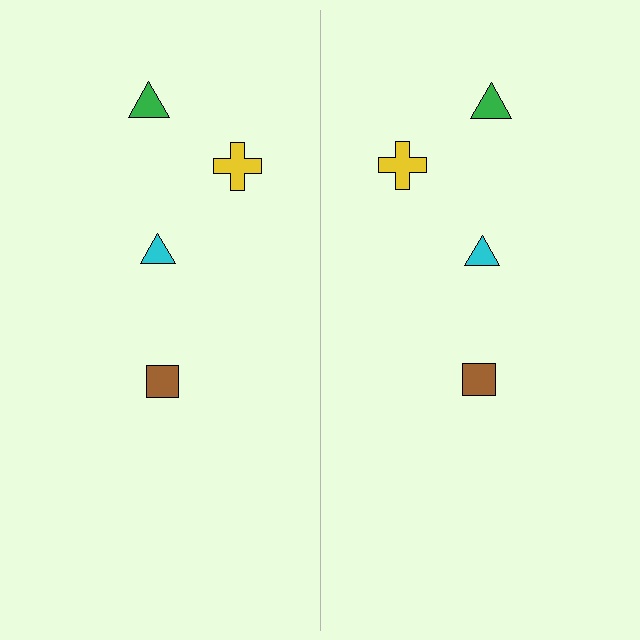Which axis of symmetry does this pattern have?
The pattern has a vertical axis of symmetry running through the center of the image.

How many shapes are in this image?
There are 8 shapes in this image.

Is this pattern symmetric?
Yes, this pattern has bilateral (reflection) symmetry.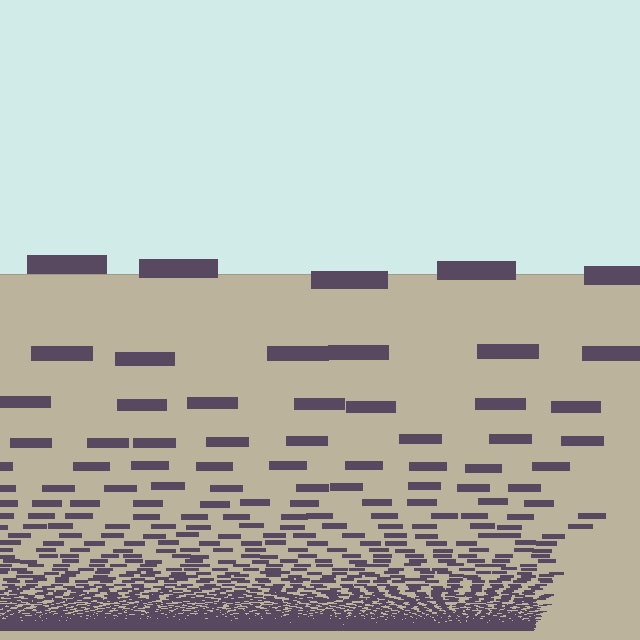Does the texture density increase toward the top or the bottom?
Density increases toward the bottom.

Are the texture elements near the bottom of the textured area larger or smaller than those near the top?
Smaller. The gradient is inverted — elements near the bottom are smaller and denser.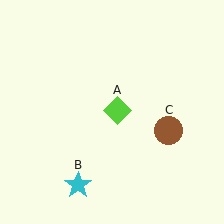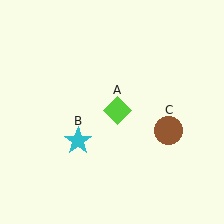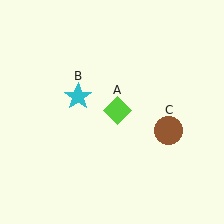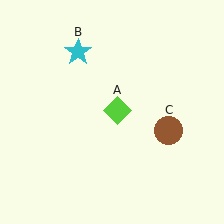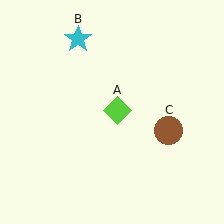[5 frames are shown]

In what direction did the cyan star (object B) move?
The cyan star (object B) moved up.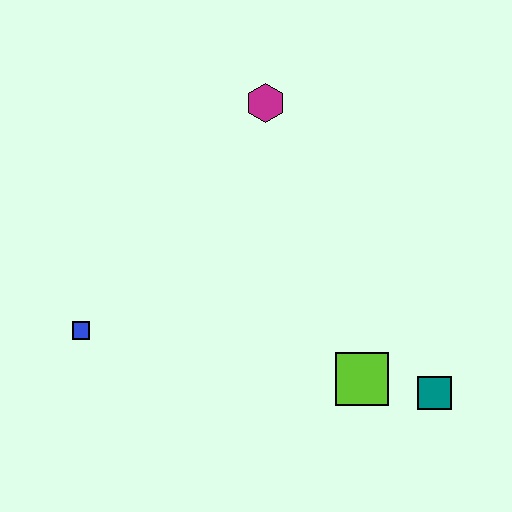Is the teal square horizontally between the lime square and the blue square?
No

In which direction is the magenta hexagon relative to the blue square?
The magenta hexagon is above the blue square.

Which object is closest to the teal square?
The lime square is closest to the teal square.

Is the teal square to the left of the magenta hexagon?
No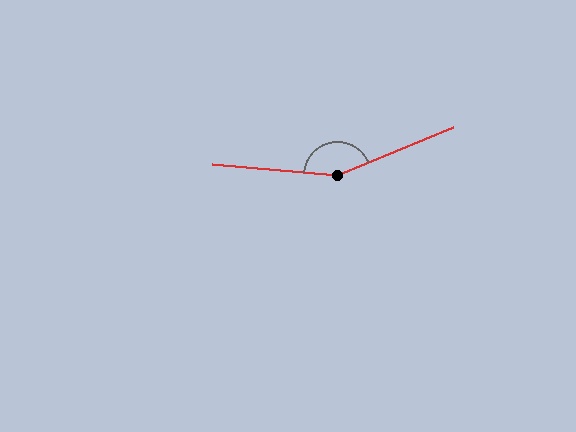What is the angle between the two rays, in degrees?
Approximately 153 degrees.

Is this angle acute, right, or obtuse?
It is obtuse.